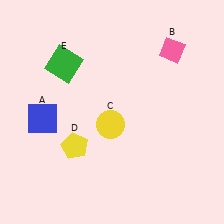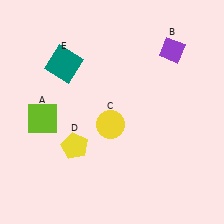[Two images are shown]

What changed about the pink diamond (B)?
In Image 1, B is pink. In Image 2, it changed to purple.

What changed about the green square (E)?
In Image 1, E is green. In Image 2, it changed to teal.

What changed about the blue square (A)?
In Image 1, A is blue. In Image 2, it changed to lime.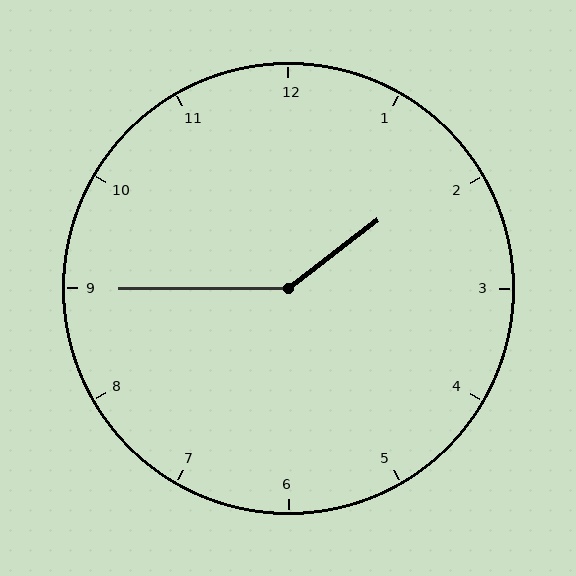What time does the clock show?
1:45.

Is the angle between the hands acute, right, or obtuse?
It is obtuse.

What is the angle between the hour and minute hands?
Approximately 142 degrees.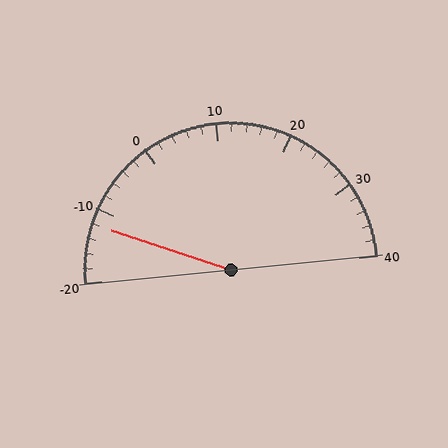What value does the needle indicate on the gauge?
The needle indicates approximately -12.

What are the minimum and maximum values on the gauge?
The gauge ranges from -20 to 40.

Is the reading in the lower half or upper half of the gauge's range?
The reading is in the lower half of the range (-20 to 40).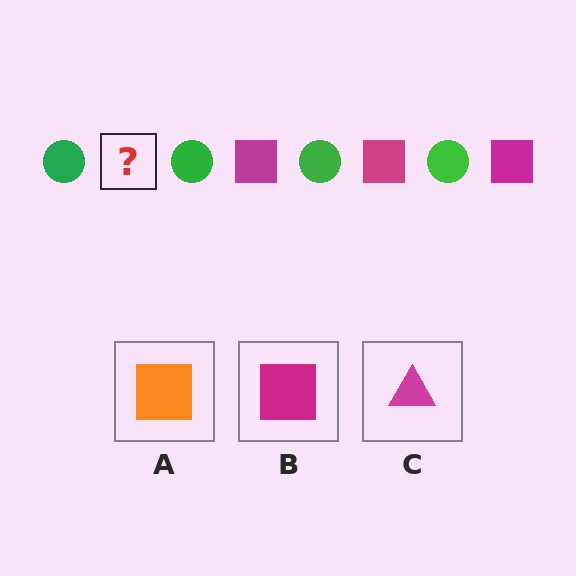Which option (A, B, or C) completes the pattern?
B.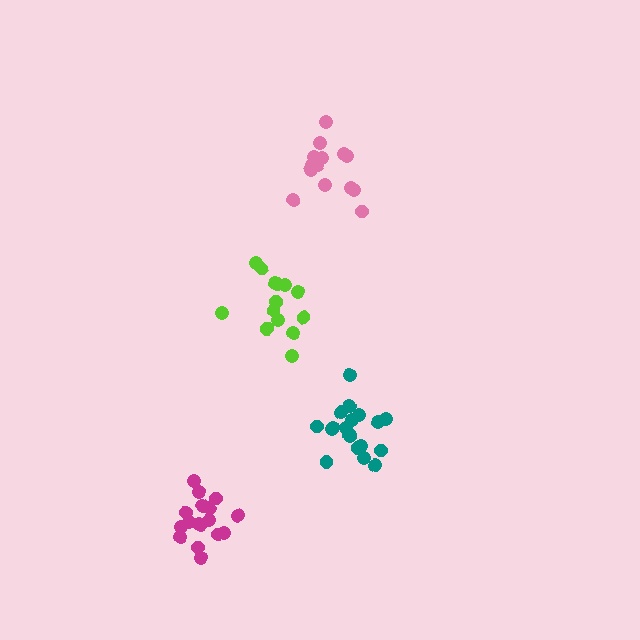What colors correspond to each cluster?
The clusters are colored: lime, teal, magenta, pink.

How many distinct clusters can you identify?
There are 4 distinct clusters.